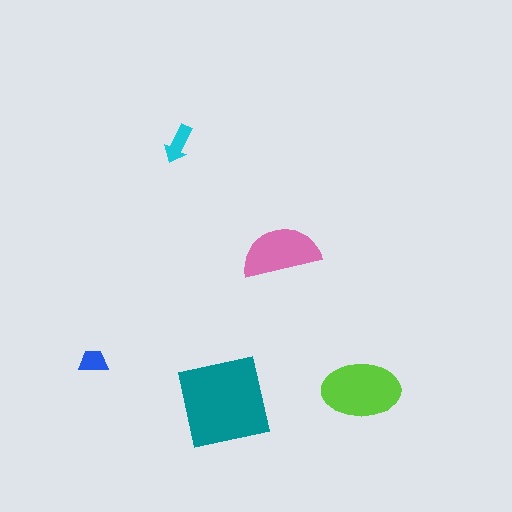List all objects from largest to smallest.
The teal square, the lime ellipse, the pink semicircle, the cyan arrow, the blue trapezoid.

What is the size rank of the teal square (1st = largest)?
1st.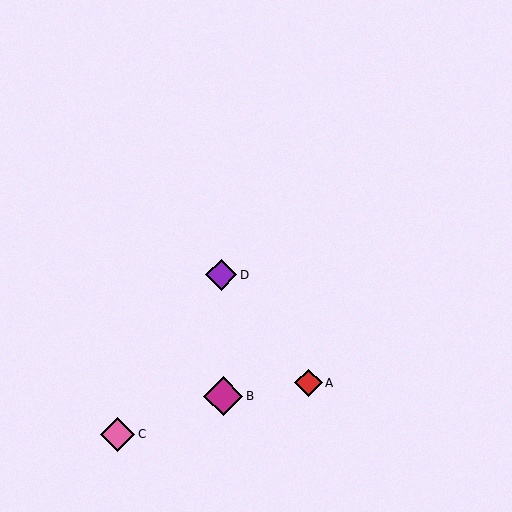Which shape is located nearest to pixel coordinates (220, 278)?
The purple diamond (labeled D) at (221, 275) is nearest to that location.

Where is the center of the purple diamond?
The center of the purple diamond is at (221, 275).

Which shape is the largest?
The magenta diamond (labeled B) is the largest.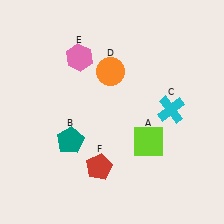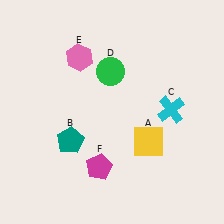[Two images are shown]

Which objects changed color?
A changed from lime to yellow. D changed from orange to green. F changed from red to magenta.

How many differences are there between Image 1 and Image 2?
There are 3 differences between the two images.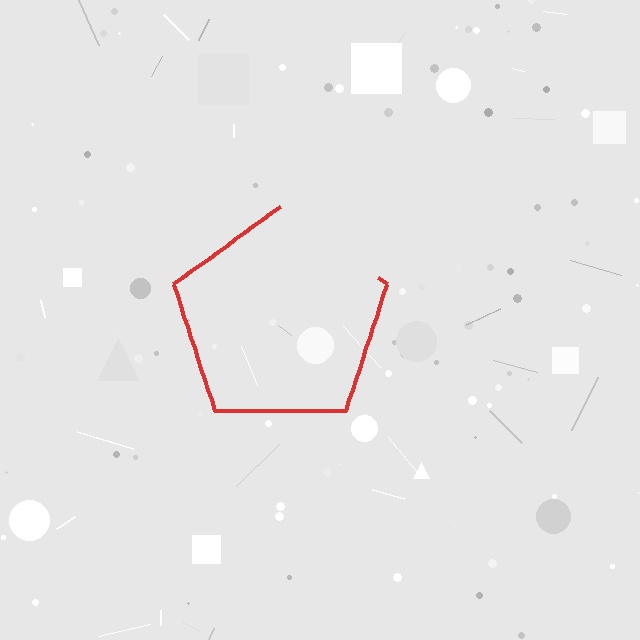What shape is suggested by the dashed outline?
The dashed outline suggests a pentagon.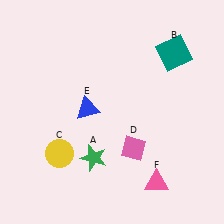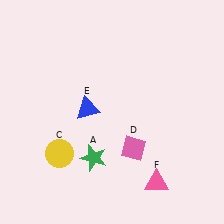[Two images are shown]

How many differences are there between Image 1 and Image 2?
There is 1 difference between the two images.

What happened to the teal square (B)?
The teal square (B) was removed in Image 2. It was in the top-right area of Image 1.